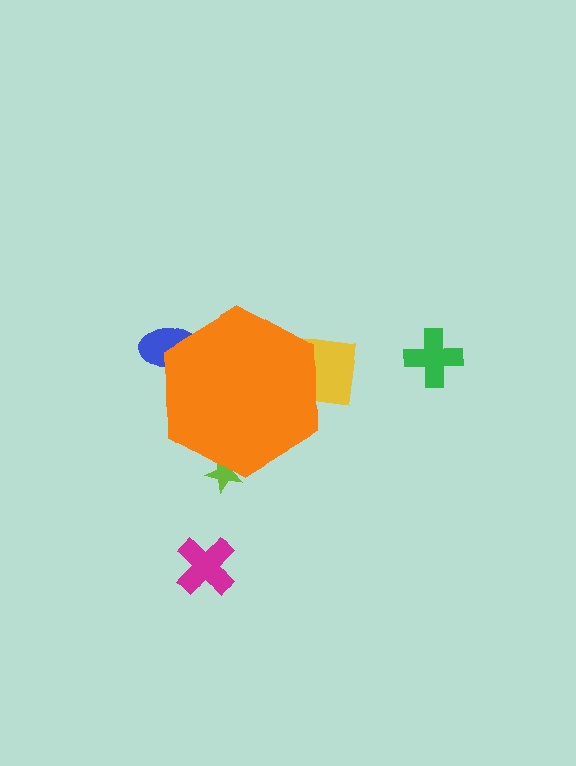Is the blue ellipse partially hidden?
Yes, the blue ellipse is partially hidden behind the orange hexagon.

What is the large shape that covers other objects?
An orange hexagon.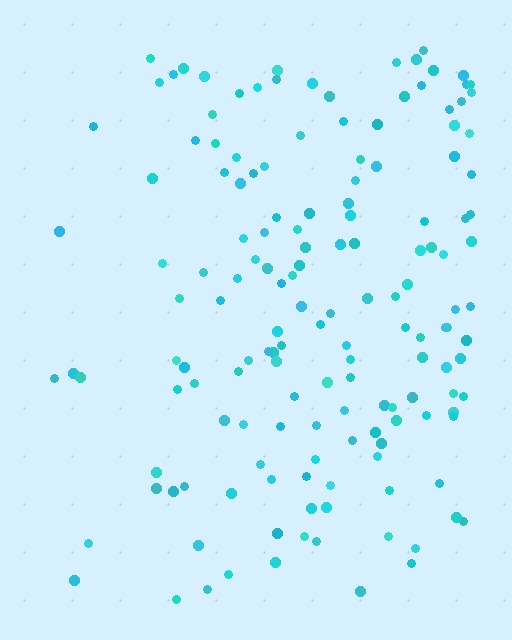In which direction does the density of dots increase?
From left to right, with the right side densest.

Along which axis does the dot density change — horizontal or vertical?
Horizontal.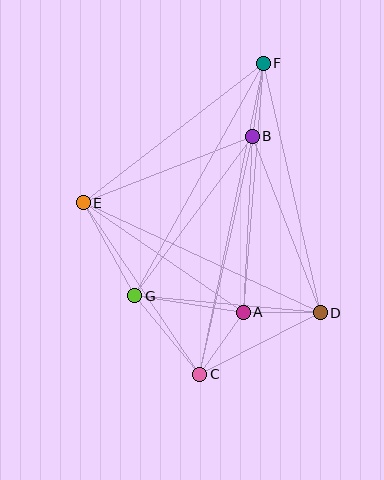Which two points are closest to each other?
Points B and F are closest to each other.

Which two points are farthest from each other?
Points C and F are farthest from each other.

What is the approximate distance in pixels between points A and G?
The distance between A and G is approximately 110 pixels.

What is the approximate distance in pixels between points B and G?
The distance between B and G is approximately 198 pixels.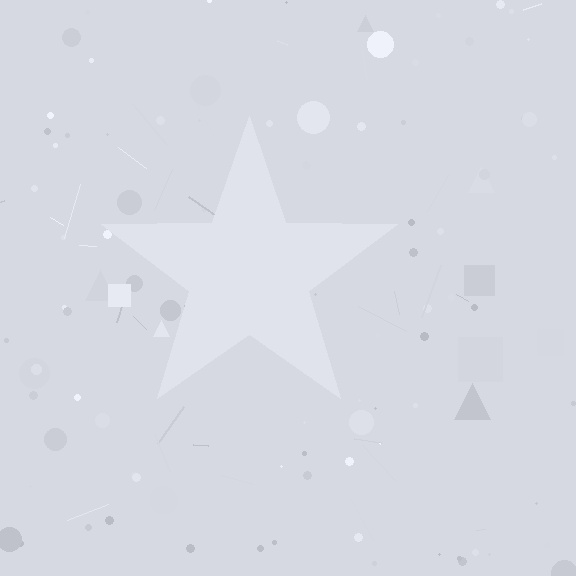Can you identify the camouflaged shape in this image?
The camouflaged shape is a star.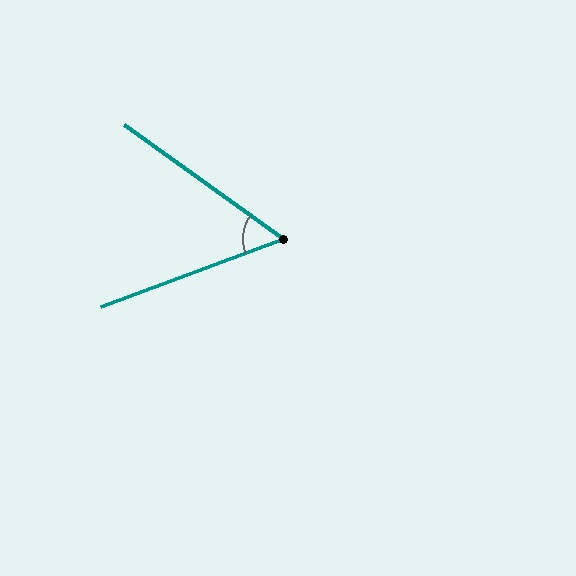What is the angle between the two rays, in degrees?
Approximately 56 degrees.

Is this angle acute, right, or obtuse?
It is acute.